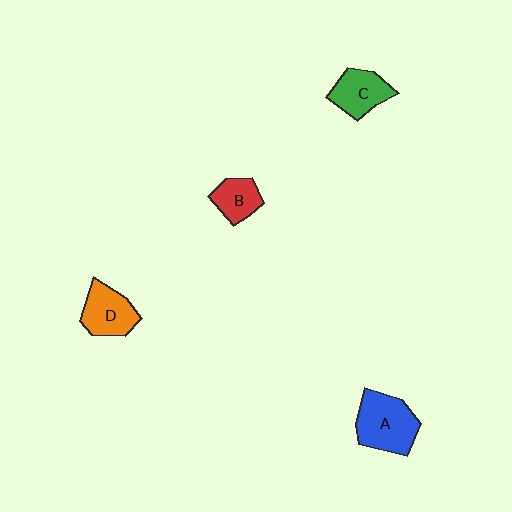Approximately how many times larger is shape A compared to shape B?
Approximately 1.8 times.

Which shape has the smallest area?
Shape B (red).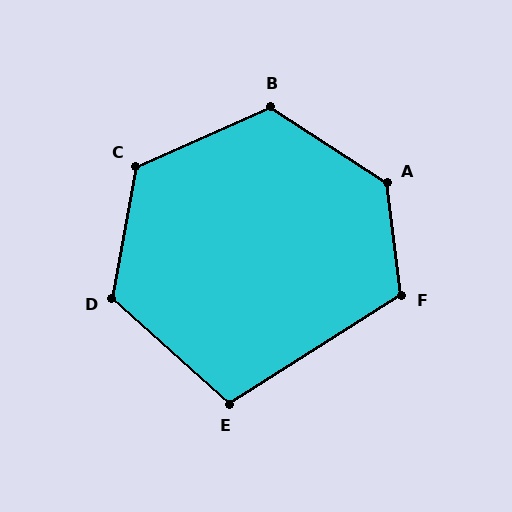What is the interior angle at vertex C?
Approximately 124 degrees (obtuse).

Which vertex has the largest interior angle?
A, at approximately 130 degrees.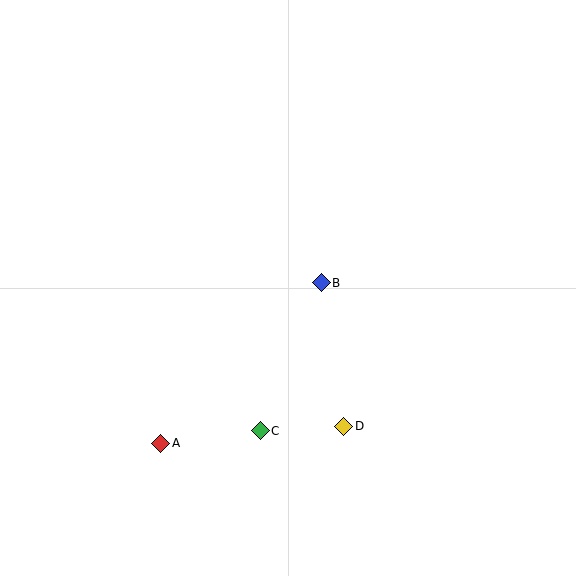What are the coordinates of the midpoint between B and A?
The midpoint between B and A is at (241, 363).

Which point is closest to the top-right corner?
Point B is closest to the top-right corner.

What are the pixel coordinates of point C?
Point C is at (260, 431).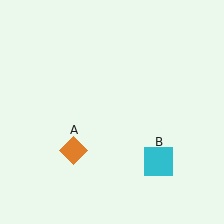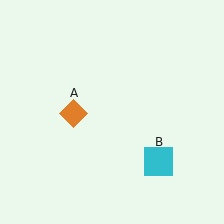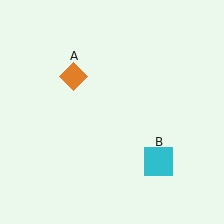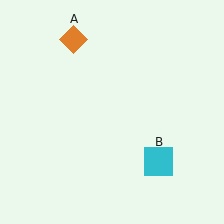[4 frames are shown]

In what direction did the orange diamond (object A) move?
The orange diamond (object A) moved up.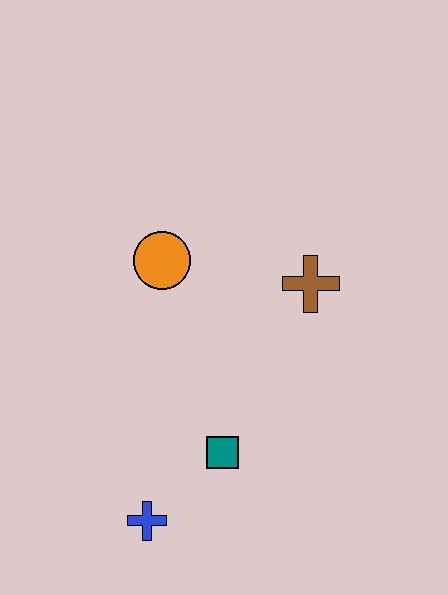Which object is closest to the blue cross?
The teal square is closest to the blue cross.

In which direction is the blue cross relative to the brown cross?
The blue cross is below the brown cross.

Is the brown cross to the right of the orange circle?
Yes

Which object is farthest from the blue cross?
The brown cross is farthest from the blue cross.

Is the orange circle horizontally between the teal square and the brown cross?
No